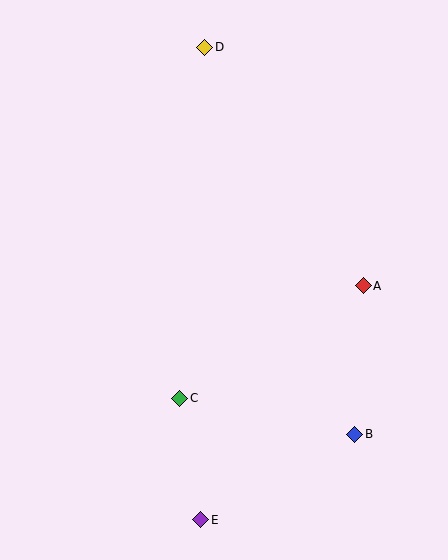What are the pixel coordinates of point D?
Point D is at (204, 47).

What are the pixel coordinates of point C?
Point C is at (180, 398).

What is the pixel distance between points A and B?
The distance between A and B is 149 pixels.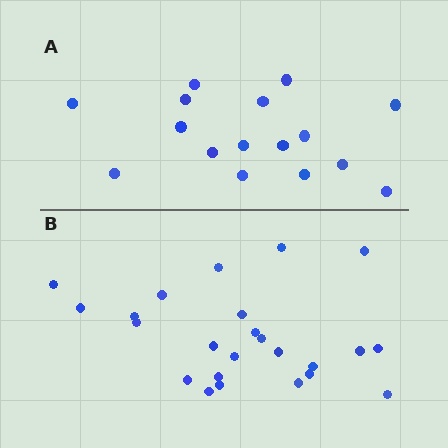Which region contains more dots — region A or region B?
Region B (the bottom region) has more dots.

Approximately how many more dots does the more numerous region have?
Region B has roughly 8 or so more dots than region A.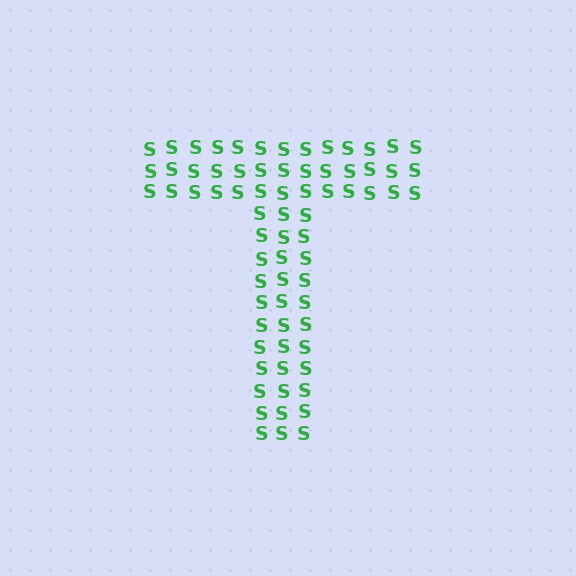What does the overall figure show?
The overall figure shows the letter T.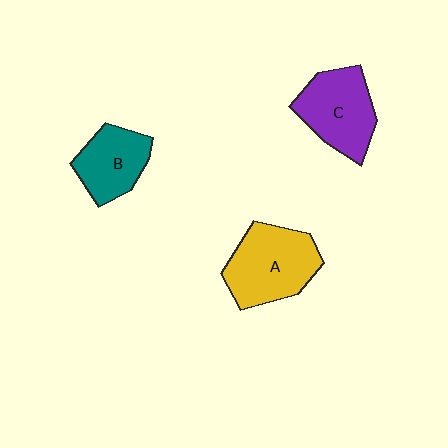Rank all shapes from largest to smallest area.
From largest to smallest: A (yellow), C (purple), B (teal).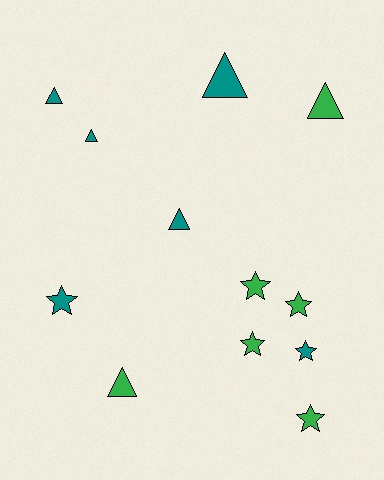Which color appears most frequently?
Teal, with 6 objects.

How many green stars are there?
There are 4 green stars.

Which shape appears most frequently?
Star, with 6 objects.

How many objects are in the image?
There are 12 objects.